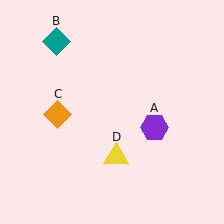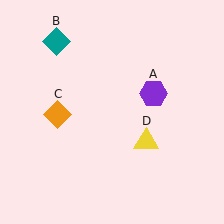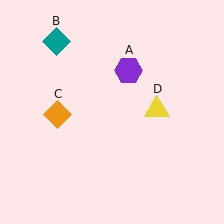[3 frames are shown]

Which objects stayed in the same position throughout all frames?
Teal diamond (object B) and orange diamond (object C) remained stationary.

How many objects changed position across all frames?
2 objects changed position: purple hexagon (object A), yellow triangle (object D).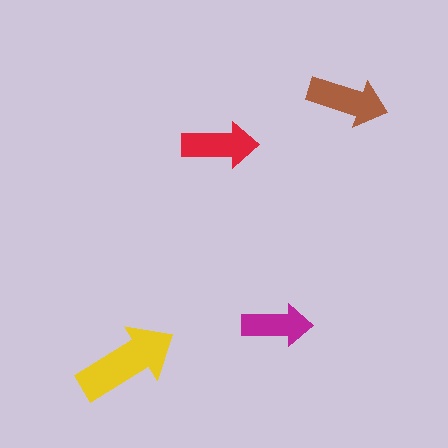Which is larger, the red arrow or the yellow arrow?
The yellow one.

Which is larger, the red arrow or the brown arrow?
The brown one.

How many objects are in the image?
There are 4 objects in the image.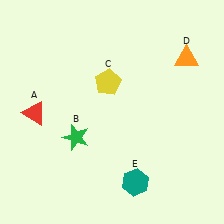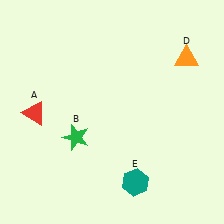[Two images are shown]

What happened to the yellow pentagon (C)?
The yellow pentagon (C) was removed in Image 2. It was in the top-left area of Image 1.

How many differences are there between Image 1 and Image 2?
There is 1 difference between the two images.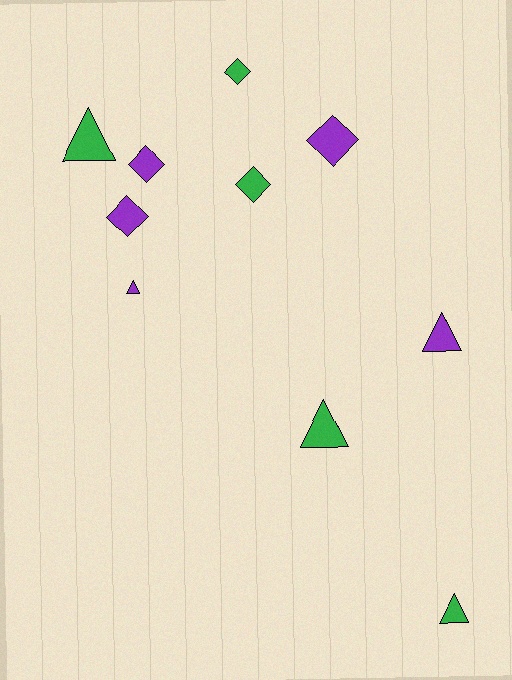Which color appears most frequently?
Green, with 5 objects.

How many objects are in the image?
There are 10 objects.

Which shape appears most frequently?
Triangle, with 5 objects.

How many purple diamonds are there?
There are 3 purple diamonds.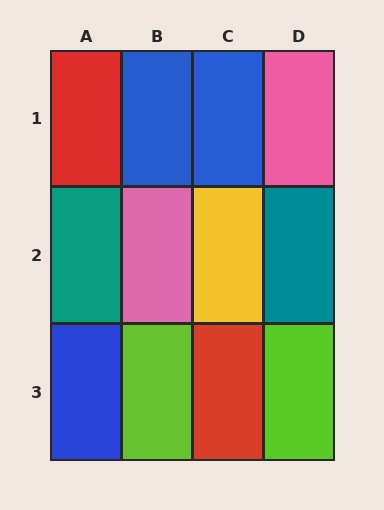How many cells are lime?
2 cells are lime.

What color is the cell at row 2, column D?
Teal.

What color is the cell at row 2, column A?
Teal.